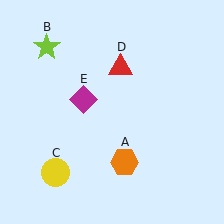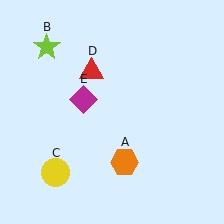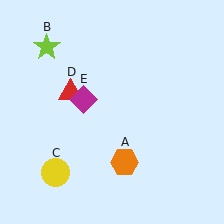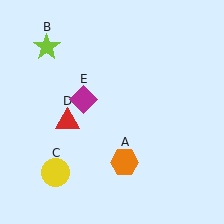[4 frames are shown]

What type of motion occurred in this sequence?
The red triangle (object D) rotated counterclockwise around the center of the scene.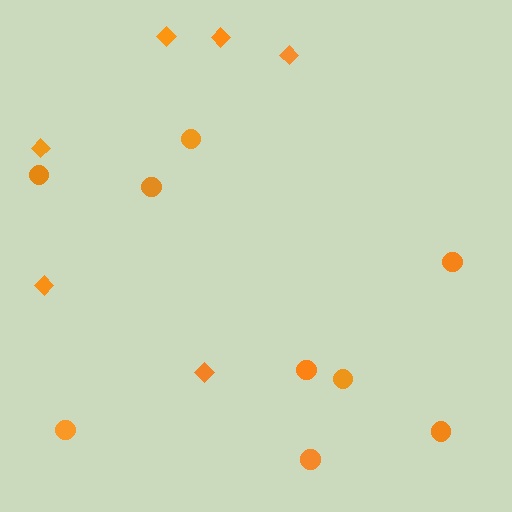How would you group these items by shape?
There are 2 groups: one group of diamonds (6) and one group of circles (9).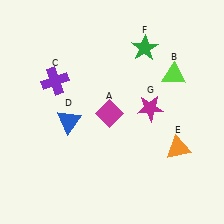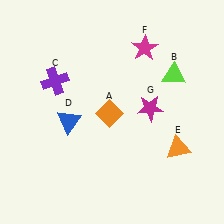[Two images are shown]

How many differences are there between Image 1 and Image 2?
There are 2 differences between the two images.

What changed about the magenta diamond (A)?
In Image 1, A is magenta. In Image 2, it changed to orange.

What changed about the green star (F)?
In Image 1, F is green. In Image 2, it changed to magenta.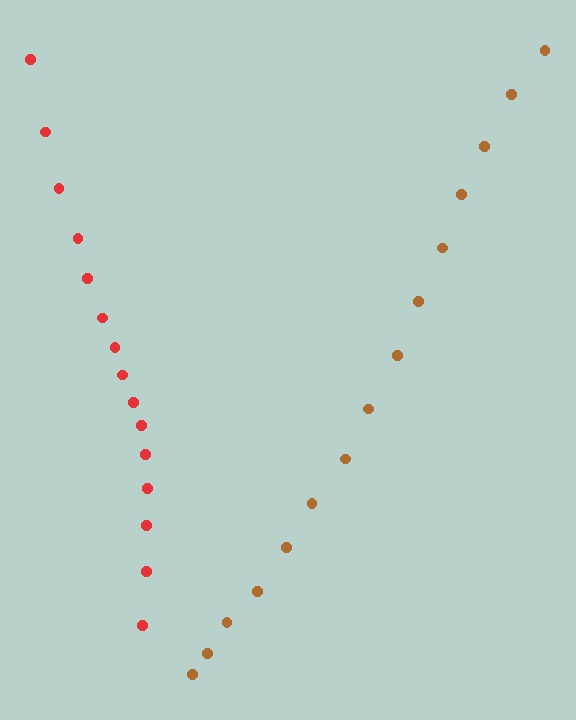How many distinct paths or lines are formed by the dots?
There are 2 distinct paths.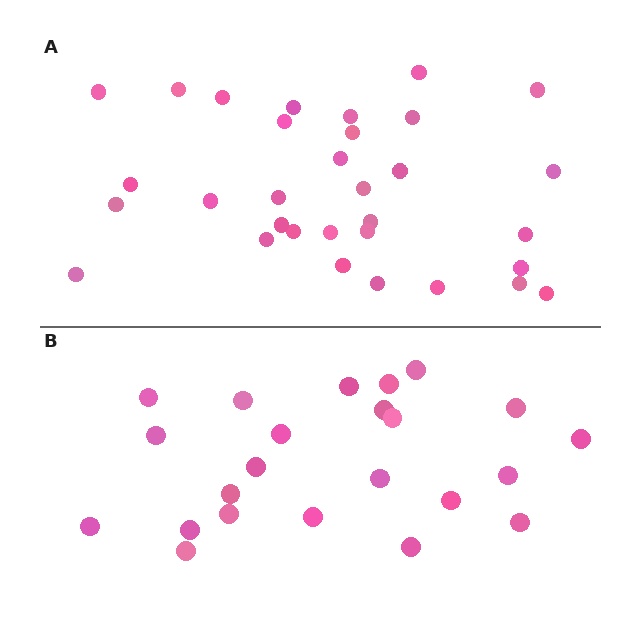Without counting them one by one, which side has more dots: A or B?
Region A (the top region) has more dots.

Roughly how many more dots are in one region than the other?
Region A has roughly 8 or so more dots than region B.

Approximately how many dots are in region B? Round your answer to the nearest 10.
About 20 dots. (The exact count is 23, which rounds to 20.)